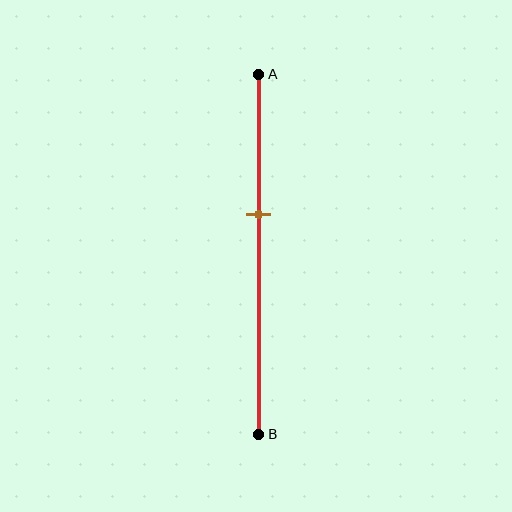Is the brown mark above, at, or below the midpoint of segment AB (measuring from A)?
The brown mark is above the midpoint of segment AB.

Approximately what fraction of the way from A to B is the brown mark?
The brown mark is approximately 40% of the way from A to B.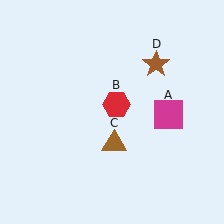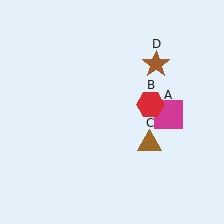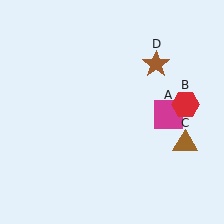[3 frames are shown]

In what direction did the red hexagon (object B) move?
The red hexagon (object B) moved right.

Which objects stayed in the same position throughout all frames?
Magenta square (object A) and brown star (object D) remained stationary.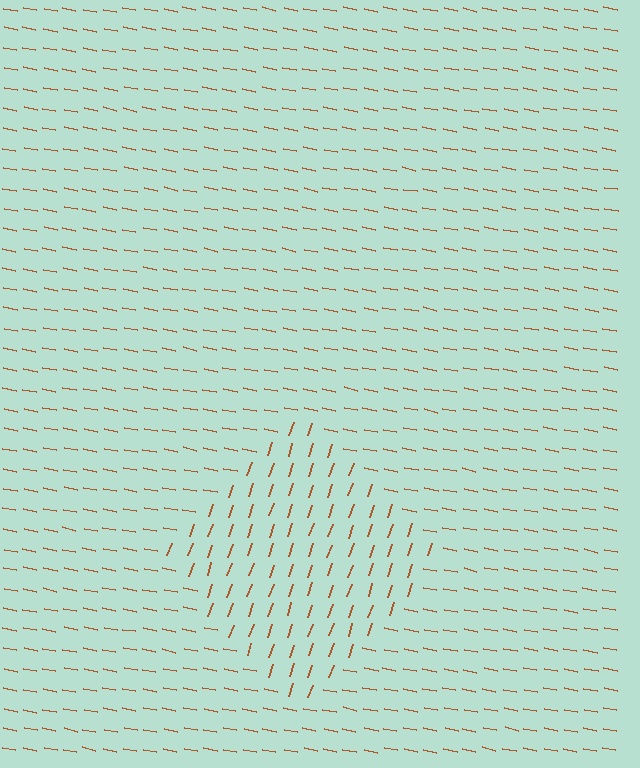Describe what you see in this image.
The image is filled with small brown line segments. A diamond region in the image has lines oriented differently from the surrounding lines, creating a visible texture boundary.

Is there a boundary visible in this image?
Yes, there is a texture boundary formed by a change in line orientation.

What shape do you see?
I see a diamond.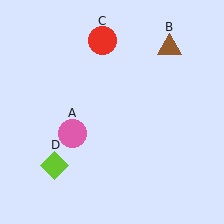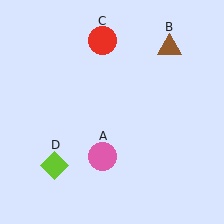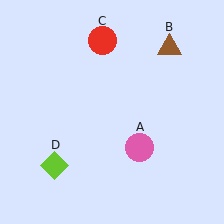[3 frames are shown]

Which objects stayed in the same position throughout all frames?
Brown triangle (object B) and red circle (object C) and lime diamond (object D) remained stationary.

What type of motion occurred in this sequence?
The pink circle (object A) rotated counterclockwise around the center of the scene.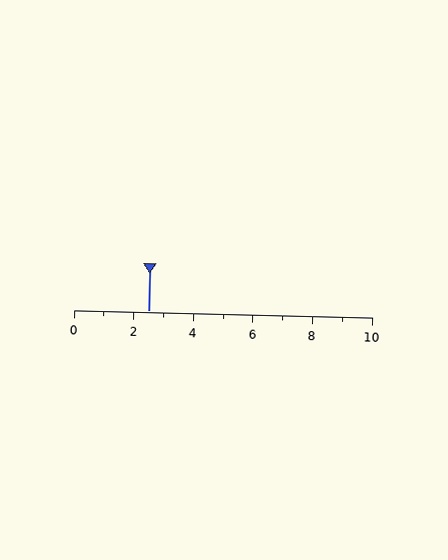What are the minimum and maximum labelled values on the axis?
The axis runs from 0 to 10.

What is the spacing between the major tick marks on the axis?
The major ticks are spaced 2 apart.